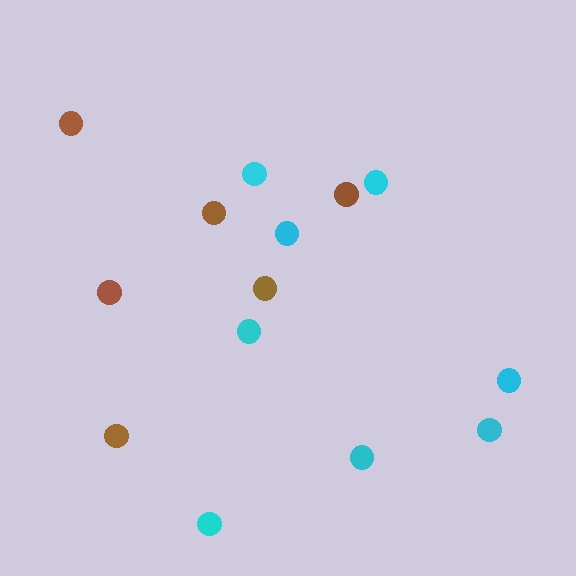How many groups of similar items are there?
There are 2 groups: one group of cyan circles (8) and one group of brown circles (6).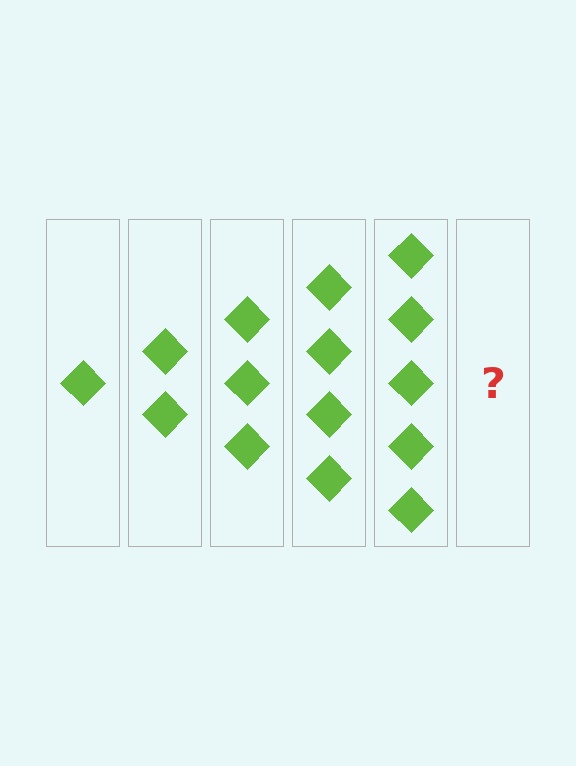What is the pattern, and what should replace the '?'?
The pattern is that each step adds one more diamond. The '?' should be 6 diamonds.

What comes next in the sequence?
The next element should be 6 diamonds.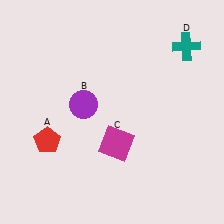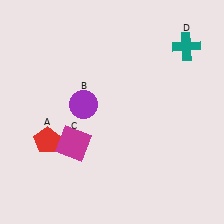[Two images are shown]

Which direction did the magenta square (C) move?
The magenta square (C) moved left.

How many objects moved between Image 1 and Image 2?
1 object moved between the two images.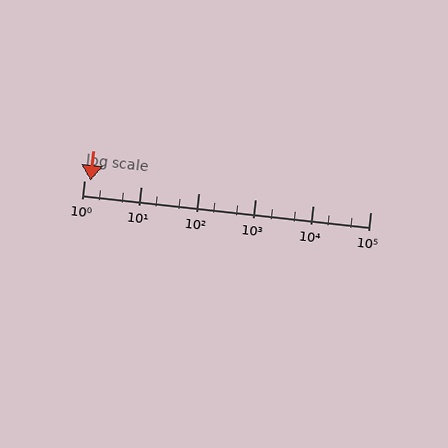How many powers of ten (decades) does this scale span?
The scale spans 5 decades, from 1 to 100000.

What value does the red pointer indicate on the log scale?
The pointer indicates approximately 1.3.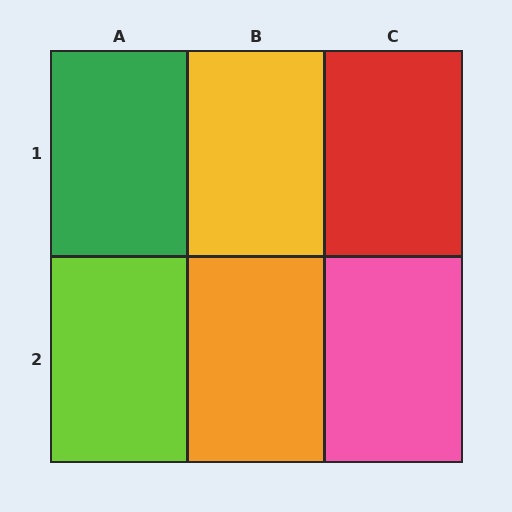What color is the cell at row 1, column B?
Yellow.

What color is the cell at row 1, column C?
Red.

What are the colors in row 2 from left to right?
Lime, orange, pink.